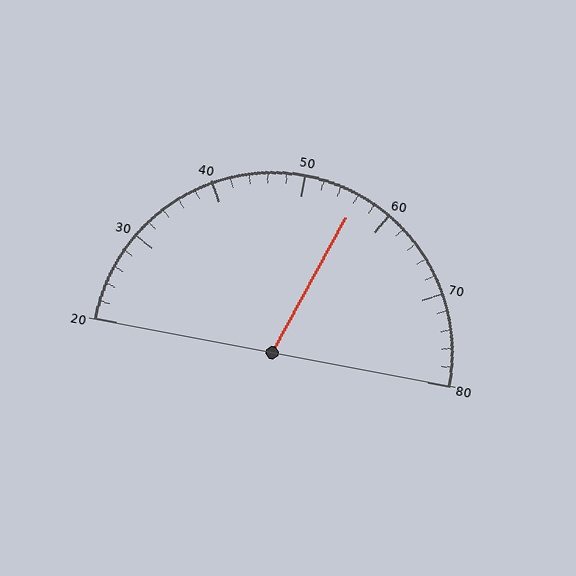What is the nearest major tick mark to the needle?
The nearest major tick mark is 60.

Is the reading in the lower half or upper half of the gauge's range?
The reading is in the upper half of the range (20 to 80).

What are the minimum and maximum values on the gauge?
The gauge ranges from 20 to 80.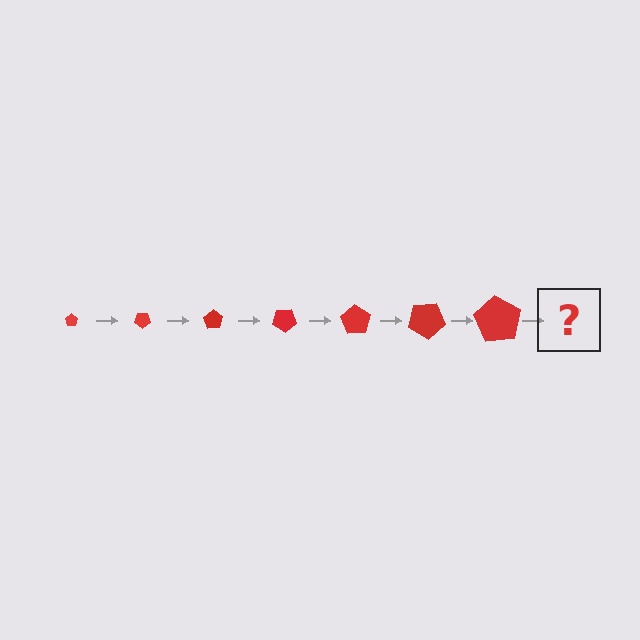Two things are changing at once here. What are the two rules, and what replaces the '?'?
The two rules are that the pentagon grows larger each step and it rotates 35 degrees each step. The '?' should be a pentagon, larger than the previous one and rotated 245 degrees from the start.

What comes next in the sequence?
The next element should be a pentagon, larger than the previous one and rotated 245 degrees from the start.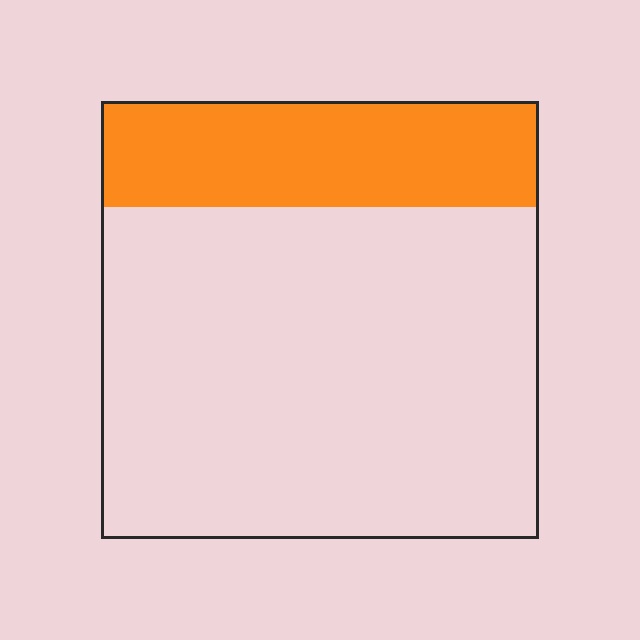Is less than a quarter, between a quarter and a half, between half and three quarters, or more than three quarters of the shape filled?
Less than a quarter.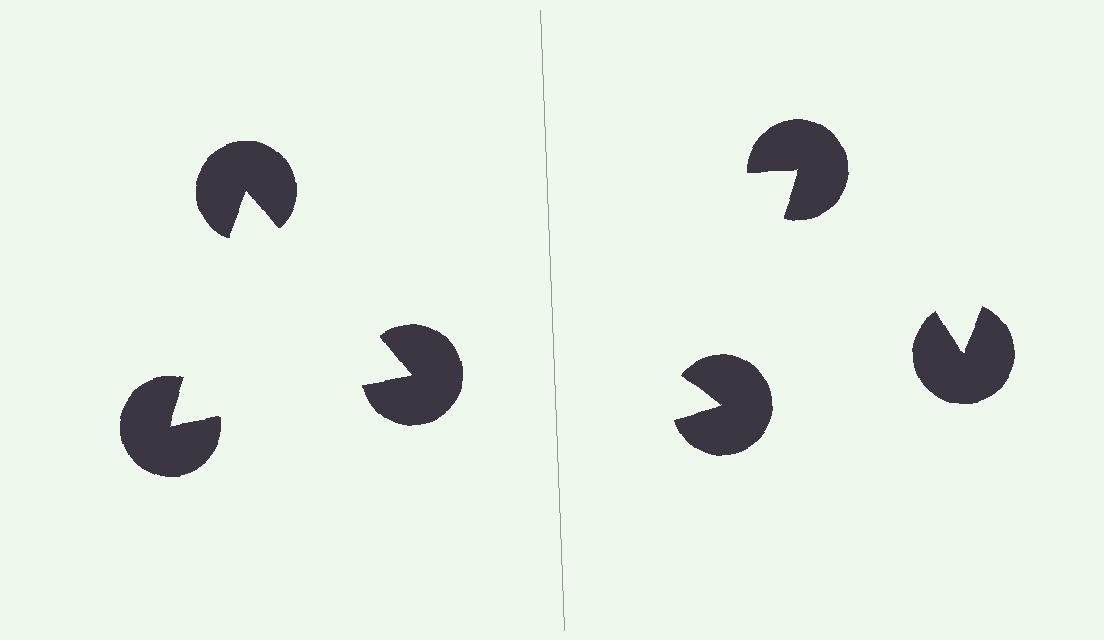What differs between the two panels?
The pac-man discs are positioned identically on both sides; only the wedge orientations differ. On the left they align to a triangle; on the right they are misaligned.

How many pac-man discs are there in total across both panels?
6 — 3 on each side.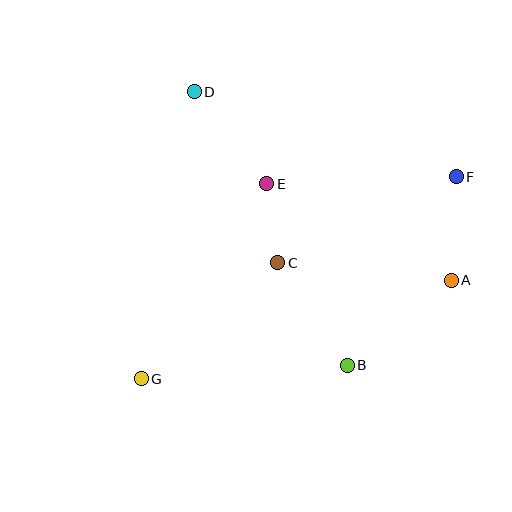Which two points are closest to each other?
Points C and E are closest to each other.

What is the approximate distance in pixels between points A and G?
The distance between A and G is approximately 326 pixels.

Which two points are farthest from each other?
Points F and G are farthest from each other.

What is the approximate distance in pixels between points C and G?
The distance between C and G is approximately 179 pixels.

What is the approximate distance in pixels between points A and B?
The distance between A and B is approximately 134 pixels.